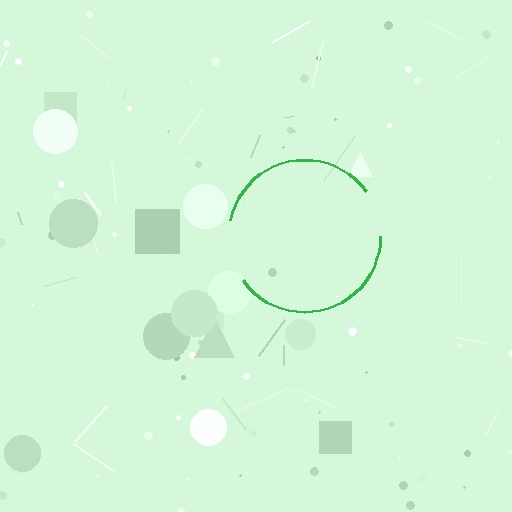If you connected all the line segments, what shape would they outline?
They would outline a circle.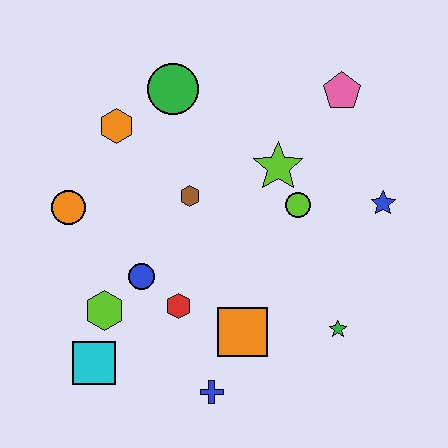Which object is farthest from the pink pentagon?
The cyan square is farthest from the pink pentagon.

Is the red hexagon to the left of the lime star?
Yes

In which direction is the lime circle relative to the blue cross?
The lime circle is above the blue cross.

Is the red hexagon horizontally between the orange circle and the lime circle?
Yes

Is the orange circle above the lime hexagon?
Yes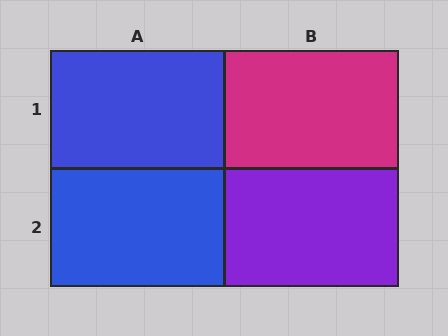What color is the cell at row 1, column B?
Magenta.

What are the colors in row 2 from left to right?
Blue, purple.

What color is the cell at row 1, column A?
Blue.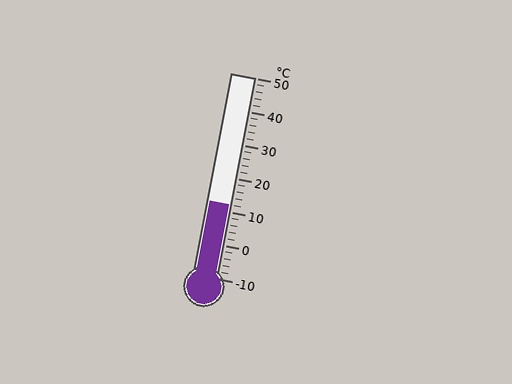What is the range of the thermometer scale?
The thermometer scale ranges from -10°C to 50°C.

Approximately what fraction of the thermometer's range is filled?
The thermometer is filled to approximately 35% of its range.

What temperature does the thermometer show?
The thermometer shows approximately 12°C.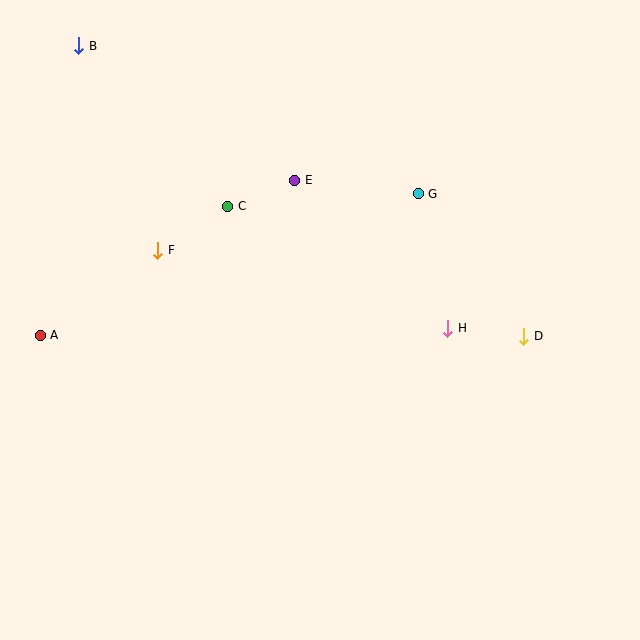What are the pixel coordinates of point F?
Point F is at (158, 250).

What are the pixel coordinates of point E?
Point E is at (295, 180).